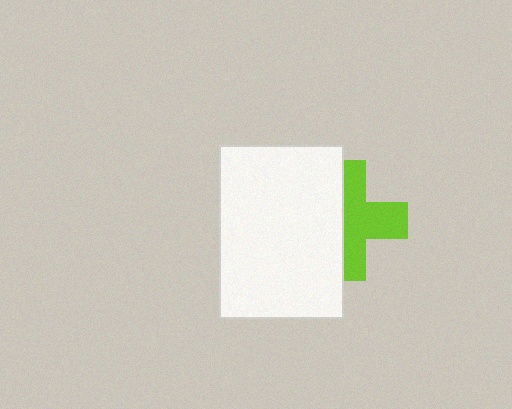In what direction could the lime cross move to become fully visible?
The lime cross could move right. That would shift it out from behind the white rectangle entirely.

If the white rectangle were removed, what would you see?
You would see the complete lime cross.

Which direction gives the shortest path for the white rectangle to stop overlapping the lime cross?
Moving left gives the shortest separation.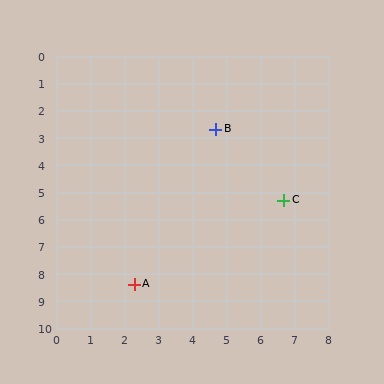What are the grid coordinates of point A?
Point A is at approximately (2.3, 8.4).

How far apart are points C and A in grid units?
Points C and A are about 5.4 grid units apart.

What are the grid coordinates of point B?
Point B is at approximately (4.7, 2.7).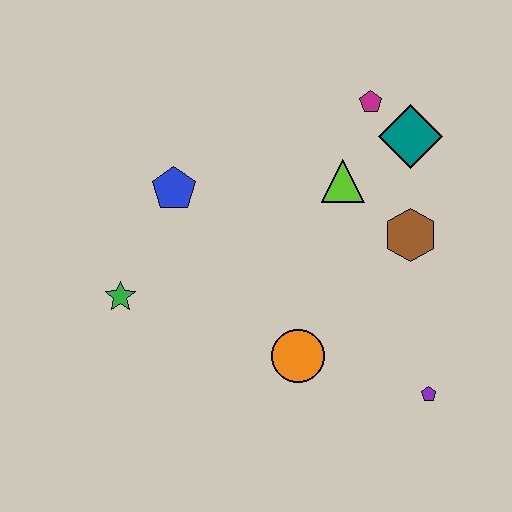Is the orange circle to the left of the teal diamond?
Yes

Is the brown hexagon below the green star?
No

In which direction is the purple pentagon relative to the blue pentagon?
The purple pentagon is to the right of the blue pentagon.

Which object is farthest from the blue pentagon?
The purple pentagon is farthest from the blue pentagon.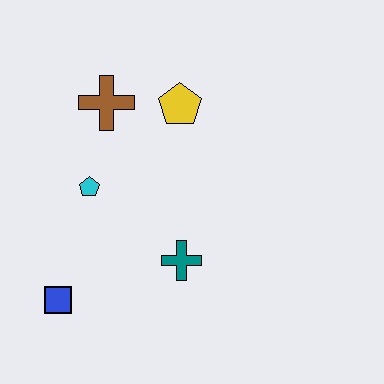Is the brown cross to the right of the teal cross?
No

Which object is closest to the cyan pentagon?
The brown cross is closest to the cyan pentagon.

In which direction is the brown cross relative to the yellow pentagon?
The brown cross is to the left of the yellow pentagon.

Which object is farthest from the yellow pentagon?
The blue square is farthest from the yellow pentagon.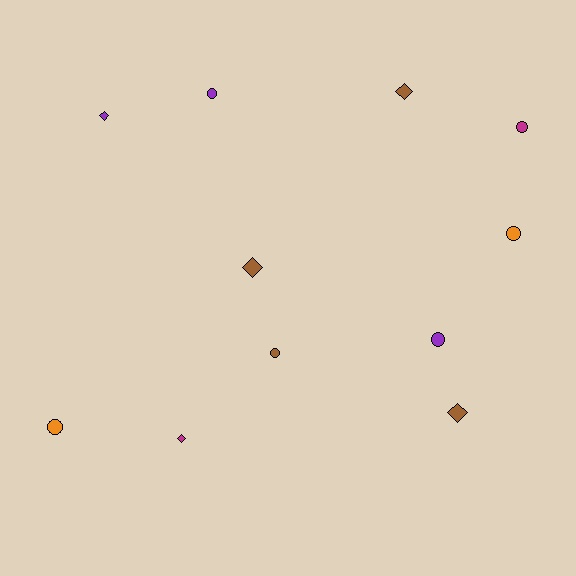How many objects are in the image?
There are 11 objects.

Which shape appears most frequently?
Circle, with 6 objects.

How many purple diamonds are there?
There is 1 purple diamond.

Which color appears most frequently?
Brown, with 4 objects.